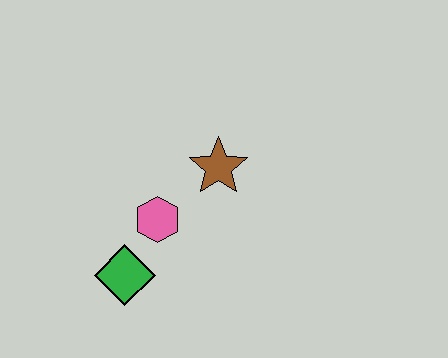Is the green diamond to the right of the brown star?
No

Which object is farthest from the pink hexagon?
The brown star is farthest from the pink hexagon.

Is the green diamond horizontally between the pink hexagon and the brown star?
No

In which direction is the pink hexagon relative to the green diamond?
The pink hexagon is above the green diamond.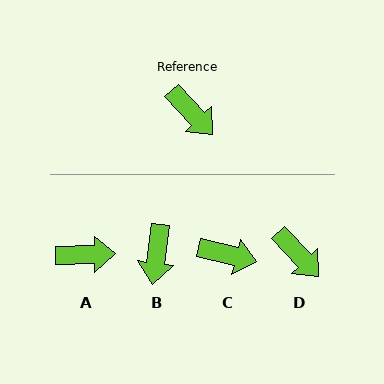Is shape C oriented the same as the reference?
No, it is off by about 33 degrees.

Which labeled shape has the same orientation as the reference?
D.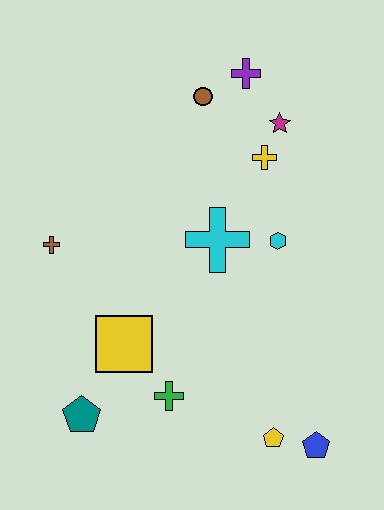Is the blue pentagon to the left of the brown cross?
No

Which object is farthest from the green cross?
The purple cross is farthest from the green cross.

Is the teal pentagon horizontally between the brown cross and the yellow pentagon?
Yes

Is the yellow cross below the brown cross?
No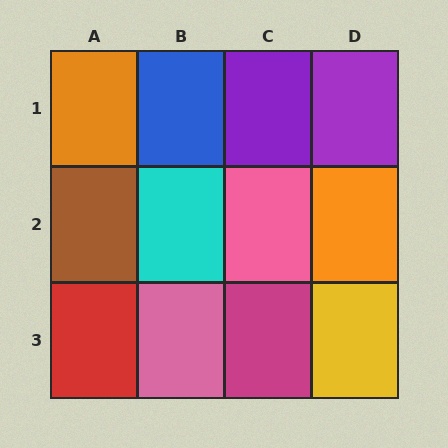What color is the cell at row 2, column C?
Pink.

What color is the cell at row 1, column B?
Blue.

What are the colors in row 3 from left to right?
Red, pink, magenta, yellow.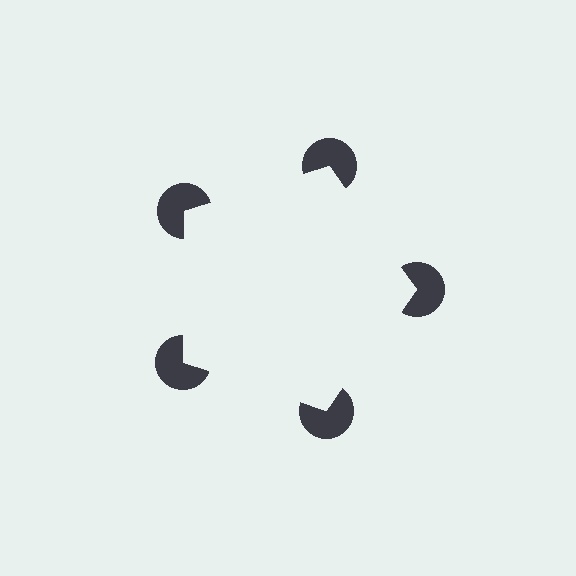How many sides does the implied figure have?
5 sides.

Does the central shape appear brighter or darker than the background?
It typically appears slightly brighter than the background, even though no actual brightness change is drawn.